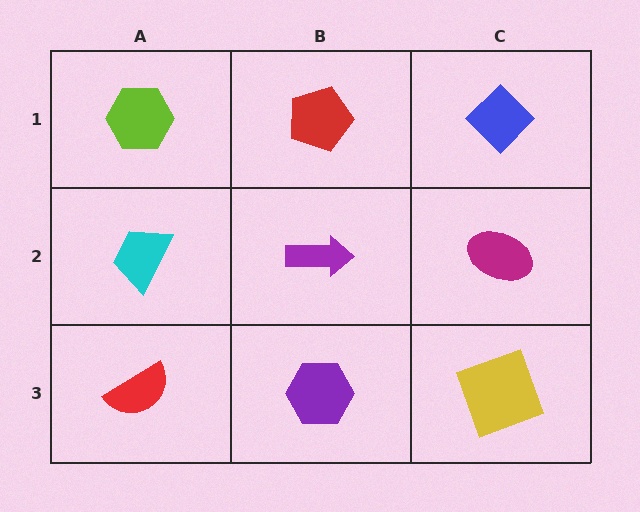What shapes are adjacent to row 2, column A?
A lime hexagon (row 1, column A), a red semicircle (row 3, column A), a purple arrow (row 2, column B).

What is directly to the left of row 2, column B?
A cyan trapezoid.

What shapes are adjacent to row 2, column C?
A blue diamond (row 1, column C), a yellow square (row 3, column C), a purple arrow (row 2, column B).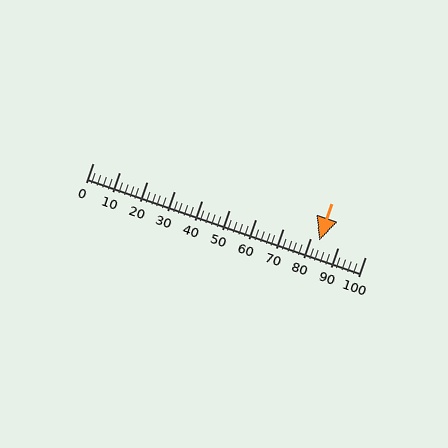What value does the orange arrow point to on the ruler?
The orange arrow points to approximately 83.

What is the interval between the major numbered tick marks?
The major tick marks are spaced 10 units apart.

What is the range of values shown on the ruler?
The ruler shows values from 0 to 100.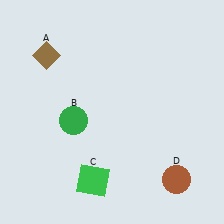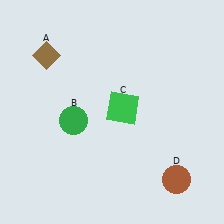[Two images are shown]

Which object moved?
The green square (C) moved up.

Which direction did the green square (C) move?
The green square (C) moved up.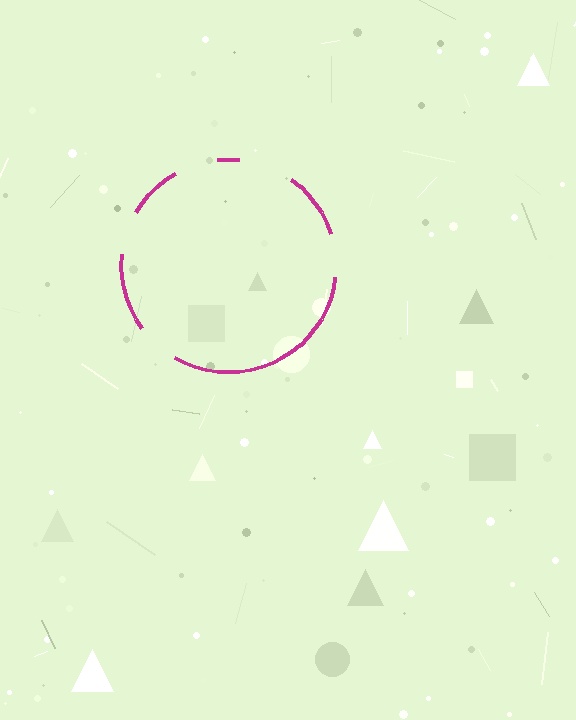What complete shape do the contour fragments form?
The contour fragments form a circle.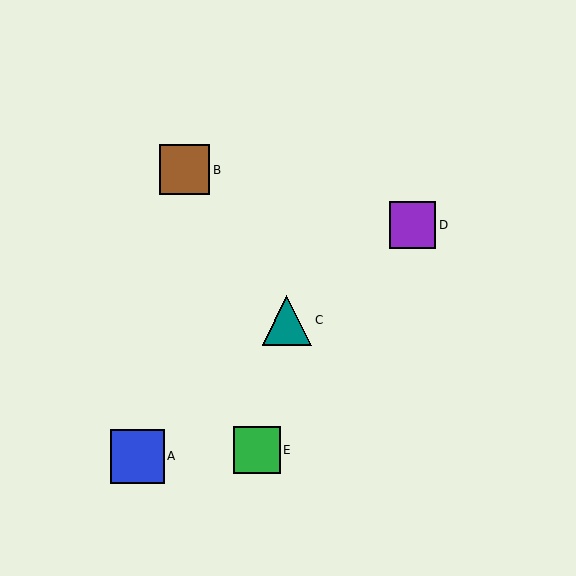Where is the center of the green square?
The center of the green square is at (257, 450).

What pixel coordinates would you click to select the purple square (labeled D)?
Click at (413, 225) to select the purple square D.